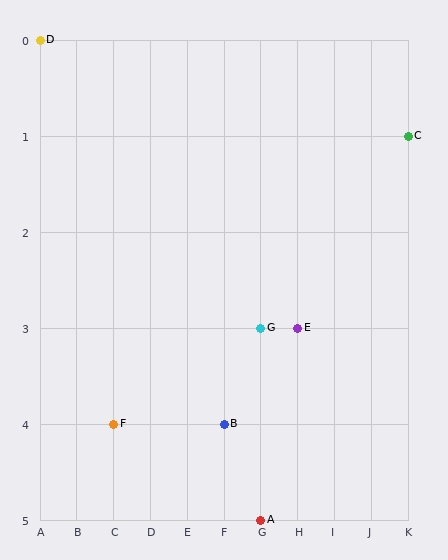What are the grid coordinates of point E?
Point E is at grid coordinates (H, 3).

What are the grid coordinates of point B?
Point B is at grid coordinates (F, 4).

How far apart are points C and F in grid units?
Points C and F are 8 columns and 3 rows apart (about 8.5 grid units diagonally).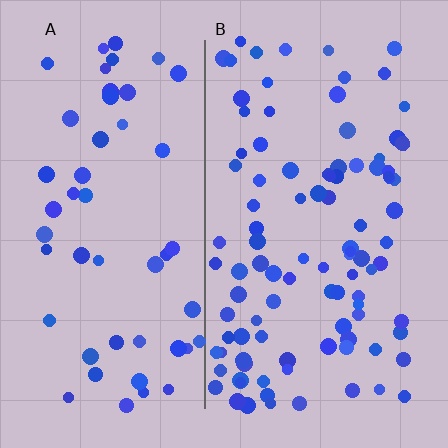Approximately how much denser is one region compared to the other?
Approximately 2.0× — region B over region A.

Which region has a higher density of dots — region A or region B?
B (the right).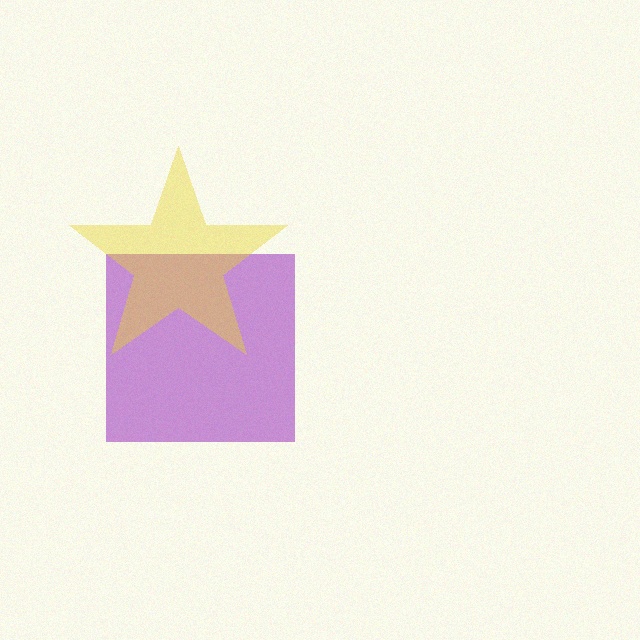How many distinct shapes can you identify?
There are 2 distinct shapes: a purple square, a yellow star.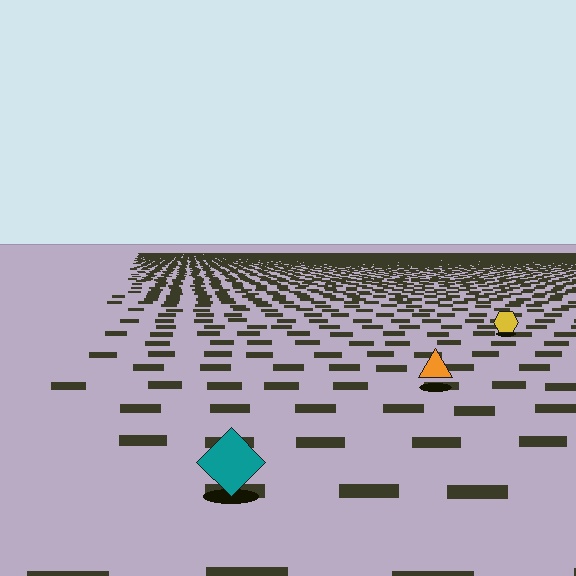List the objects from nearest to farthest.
From nearest to farthest: the teal diamond, the orange triangle, the yellow hexagon.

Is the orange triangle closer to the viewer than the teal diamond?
No. The teal diamond is closer — you can tell from the texture gradient: the ground texture is coarser near it.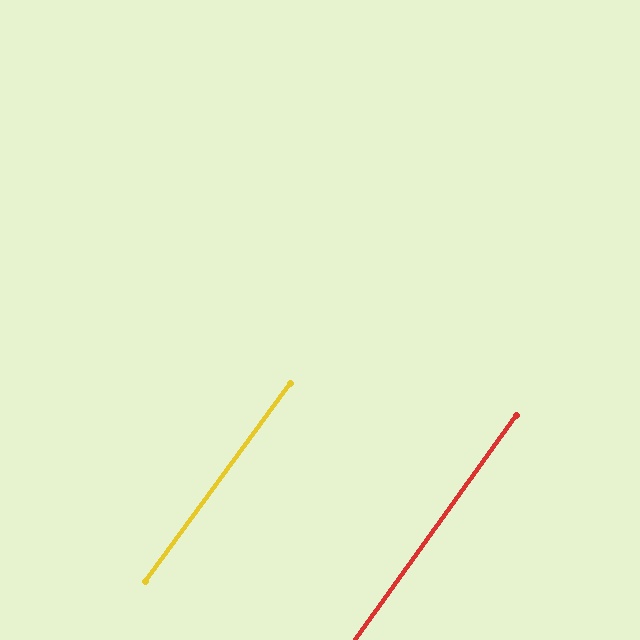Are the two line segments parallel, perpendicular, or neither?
Parallel — their directions differ by only 0.7°.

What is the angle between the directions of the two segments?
Approximately 1 degree.